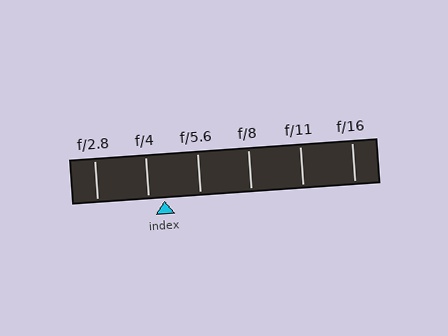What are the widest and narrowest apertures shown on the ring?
The widest aperture shown is f/2.8 and the narrowest is f/16.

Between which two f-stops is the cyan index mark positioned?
The index mark is between f/4 and f/5.6.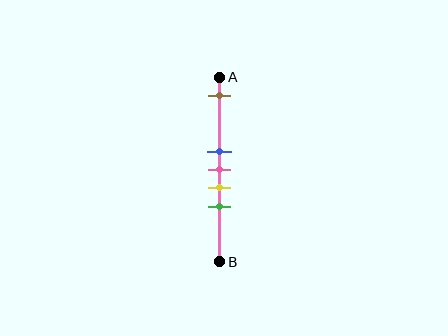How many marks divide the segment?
There are 5 marks dividing the segment.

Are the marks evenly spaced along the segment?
No, the marks are not evenly spaced.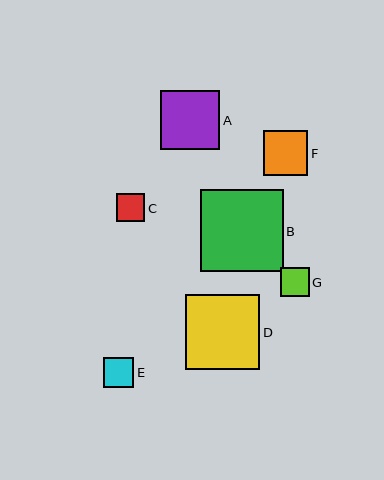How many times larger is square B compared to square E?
Square B is approximately 2.7 times the size of square E.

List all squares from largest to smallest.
From largest to smallest: B, D, A, F, E, G, C.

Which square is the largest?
Square B is the largest with a size of approximately 82 pixels.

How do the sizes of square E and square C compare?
Square E and square C are approximately the same size.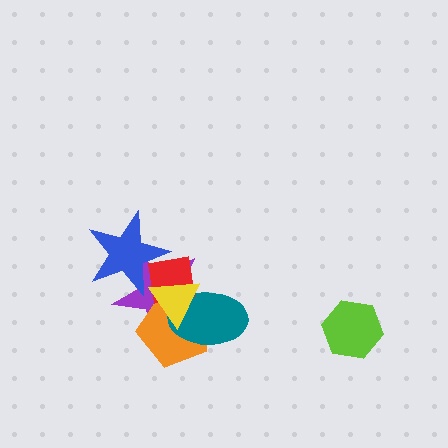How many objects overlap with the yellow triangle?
4 objects overlap with the yellow triangle.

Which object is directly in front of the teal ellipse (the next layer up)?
The red square is directly in front of the teal ellipse.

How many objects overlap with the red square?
5 objects overlap with the red square.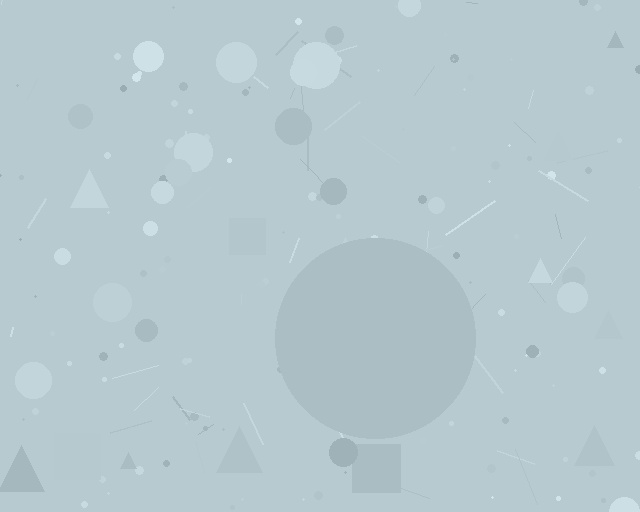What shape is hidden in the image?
A circle is hidden in the image.